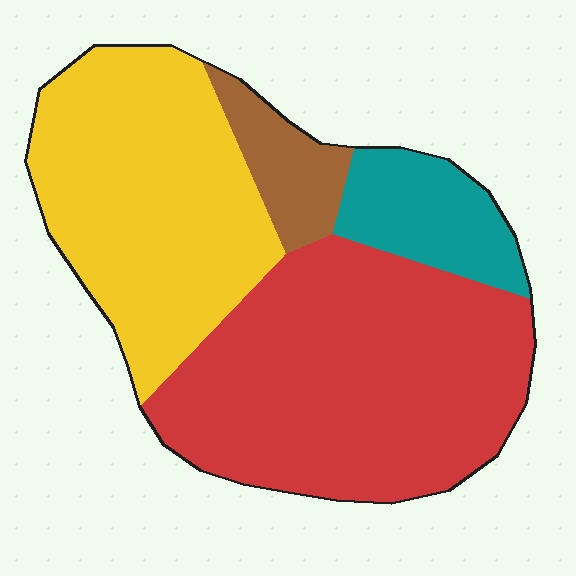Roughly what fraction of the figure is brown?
Brown takes up less than a sixth of the figure.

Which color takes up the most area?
Red, at roughly 45%.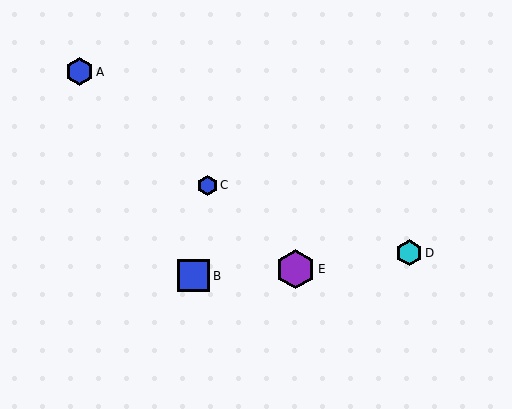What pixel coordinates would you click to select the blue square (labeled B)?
Click at (194, 276) to select the blue square B.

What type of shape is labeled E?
Shape E is a purple hexagon.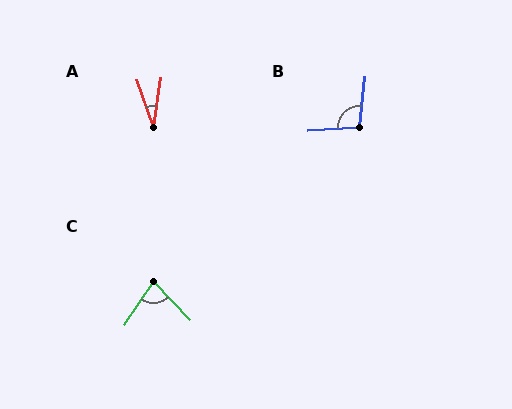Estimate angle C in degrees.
Approximately 77 degrees.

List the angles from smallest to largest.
A (27°), C (77°), B (100°).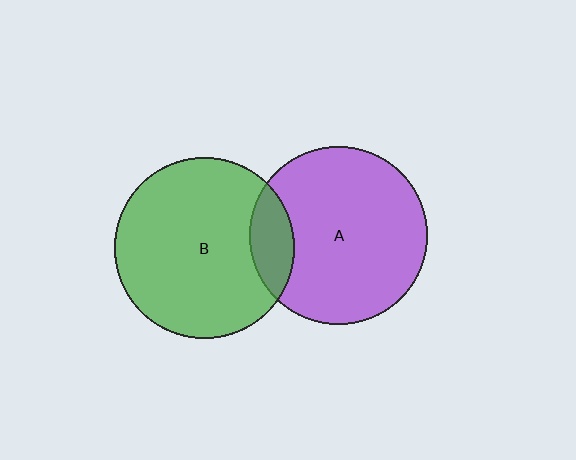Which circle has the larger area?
Circle B (green).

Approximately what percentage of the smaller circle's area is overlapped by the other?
Approximately 15%.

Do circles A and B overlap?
Yes.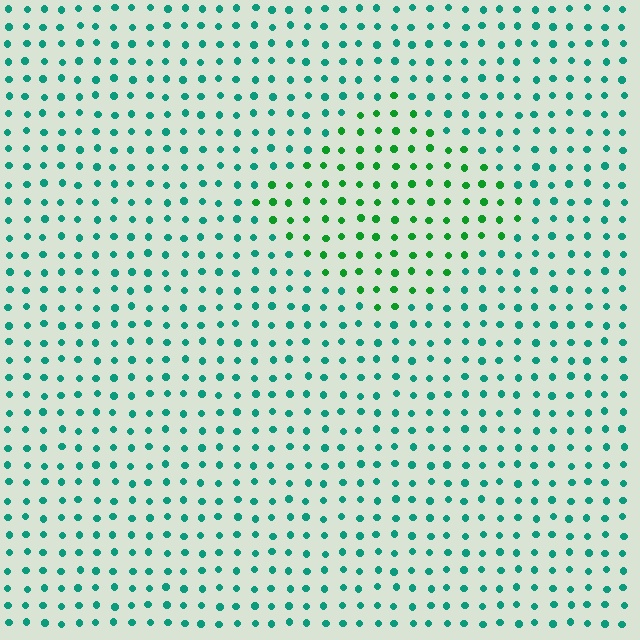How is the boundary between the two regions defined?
The boundary is defined purely by a slight shift in hue (about 37 degrees). Spacing, size, and orientation are identical on both sides.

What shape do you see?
I see a diamond.